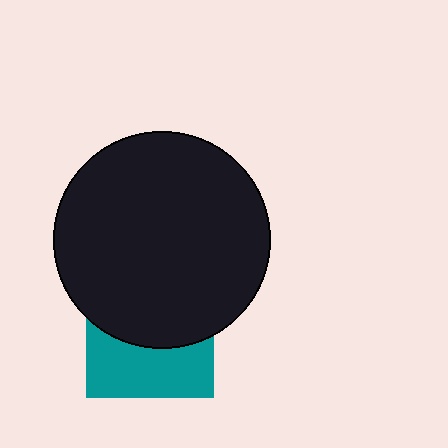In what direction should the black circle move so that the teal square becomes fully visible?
The black circle should move up. That is the shortest direction to clear the overlap and leave the teal square fully visible.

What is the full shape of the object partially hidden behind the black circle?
The partially hidden object is a teal square.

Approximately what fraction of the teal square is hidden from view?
Roughly 56% of the teal square is hidden behind the black circle.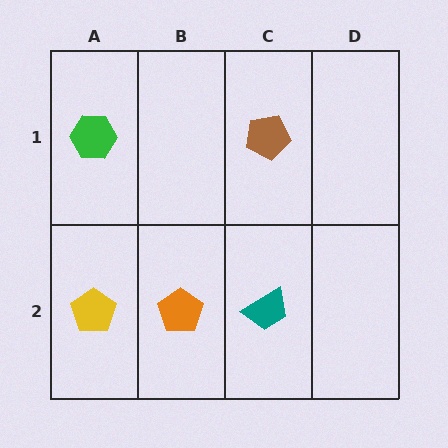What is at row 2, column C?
A teal trapezoid.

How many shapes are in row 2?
3 shapes.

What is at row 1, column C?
A brown pentagon.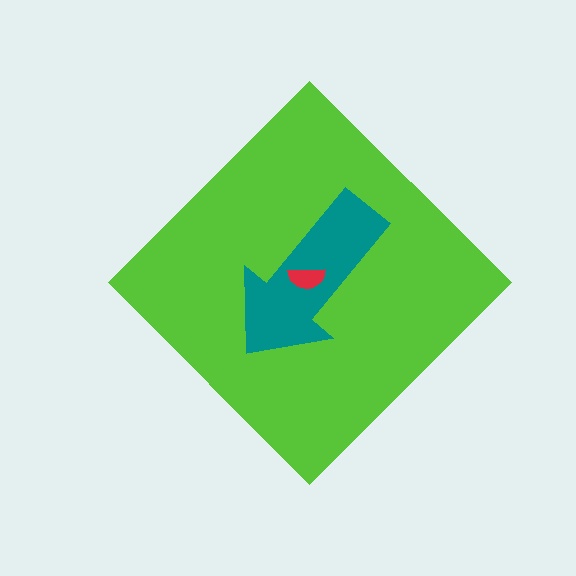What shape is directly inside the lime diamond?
The teal arrow.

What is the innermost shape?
The red semicircle.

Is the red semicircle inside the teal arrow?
Yes.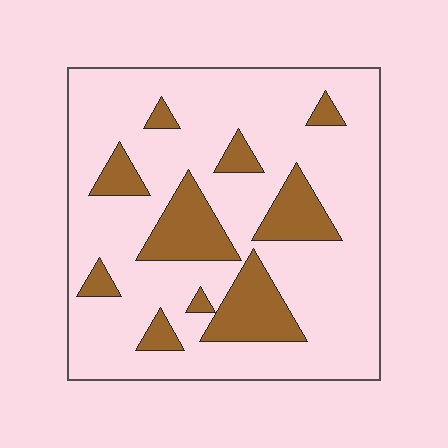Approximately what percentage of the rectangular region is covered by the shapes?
Approximately 20%.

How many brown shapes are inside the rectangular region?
10.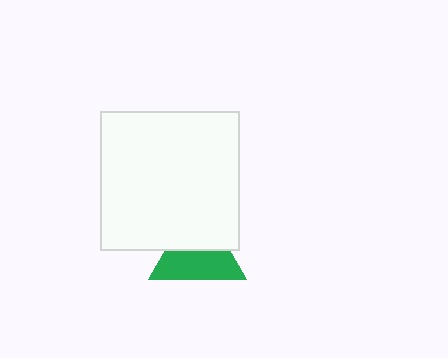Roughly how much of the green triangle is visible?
About half of it is visible (roughly 55%).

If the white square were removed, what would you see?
You would see the complete green triangle.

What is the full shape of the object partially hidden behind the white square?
The partially hidden object is a green triangle.